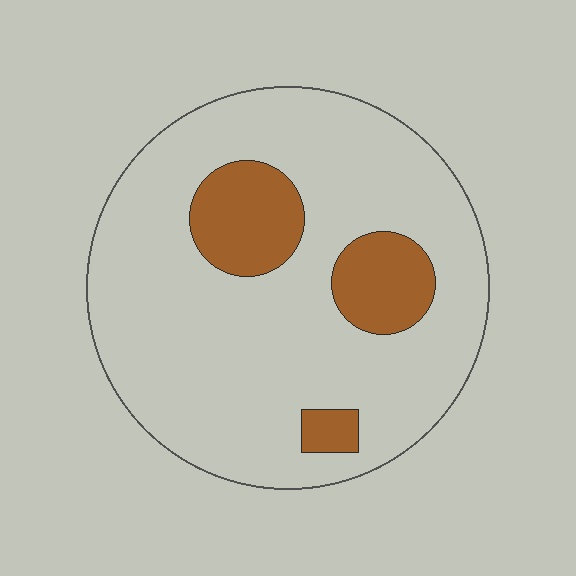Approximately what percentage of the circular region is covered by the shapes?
Approximately 15%.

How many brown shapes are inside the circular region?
3.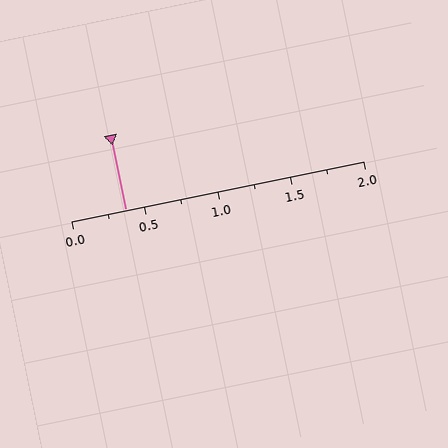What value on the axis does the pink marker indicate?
The marker indicates approximately 0.38.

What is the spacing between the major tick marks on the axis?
The major ticks are spaced 0.5 apart.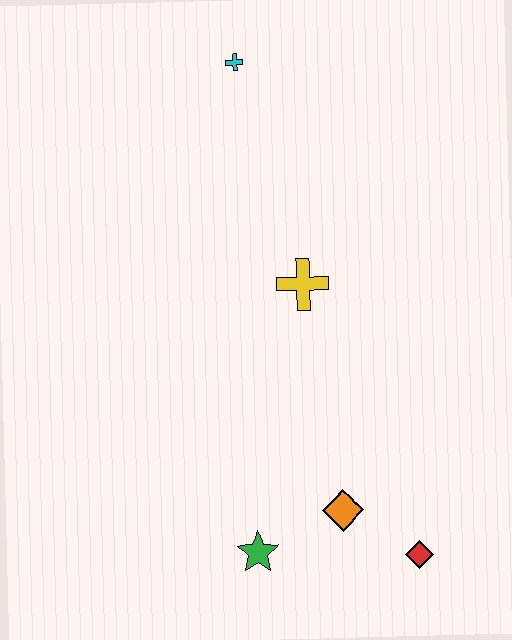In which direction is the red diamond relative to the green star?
The red diamond is to the right of the green star.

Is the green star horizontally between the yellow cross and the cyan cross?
Yes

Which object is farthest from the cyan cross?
The red diamond is farthest from the cyan cross.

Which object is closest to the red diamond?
The orange diamond is closest to the red diamond.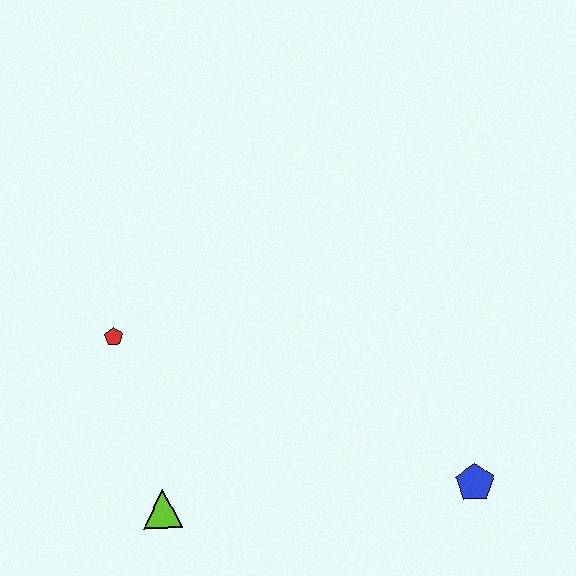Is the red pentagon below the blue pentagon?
No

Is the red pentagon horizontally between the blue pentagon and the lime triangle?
No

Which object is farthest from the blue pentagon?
The red pentagon is farthest from the blue pentagon.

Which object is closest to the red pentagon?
The lime triangle is closest to the red pentagon.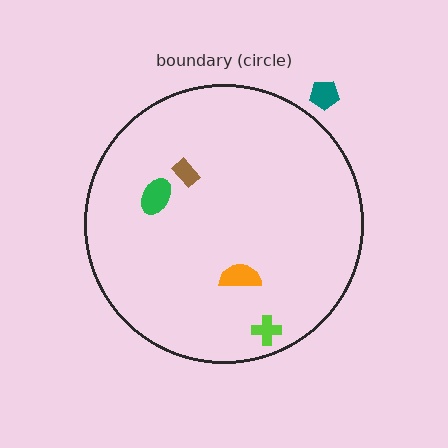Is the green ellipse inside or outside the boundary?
Inside.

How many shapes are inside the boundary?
4 inside, 1 outside.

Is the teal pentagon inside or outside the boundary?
Outside.